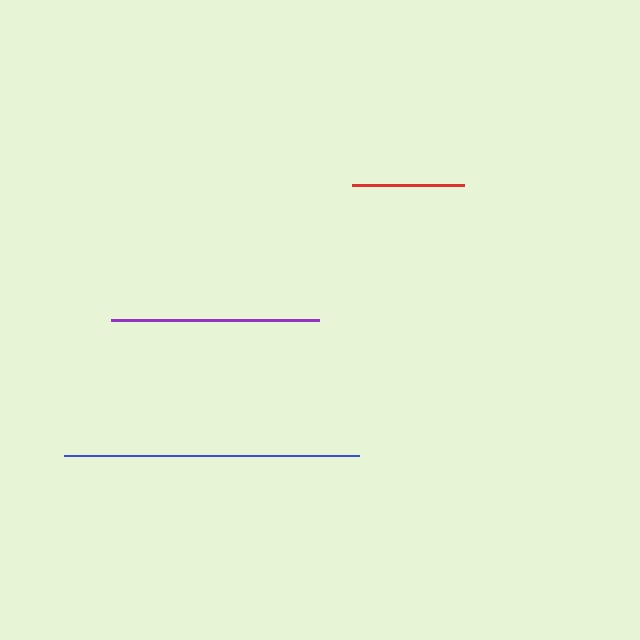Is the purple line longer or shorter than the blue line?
The blue line is longer than the purple line.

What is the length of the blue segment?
The blue segment is approximately 296 pixels long.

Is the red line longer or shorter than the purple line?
The purple line is longer than the red line.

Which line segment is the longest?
The blue line is the longest at approximately 296 pixels.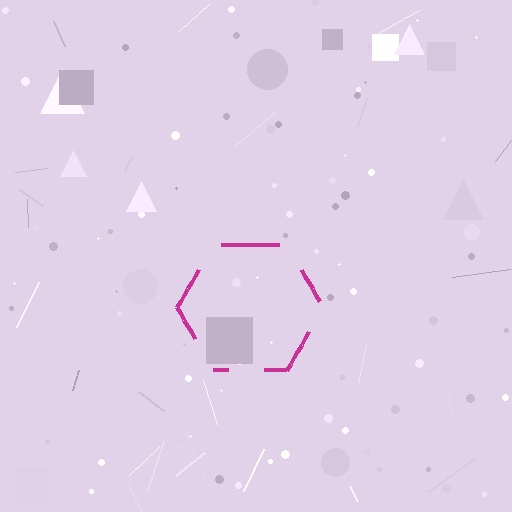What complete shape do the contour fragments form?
The contour fragments form a hexagon.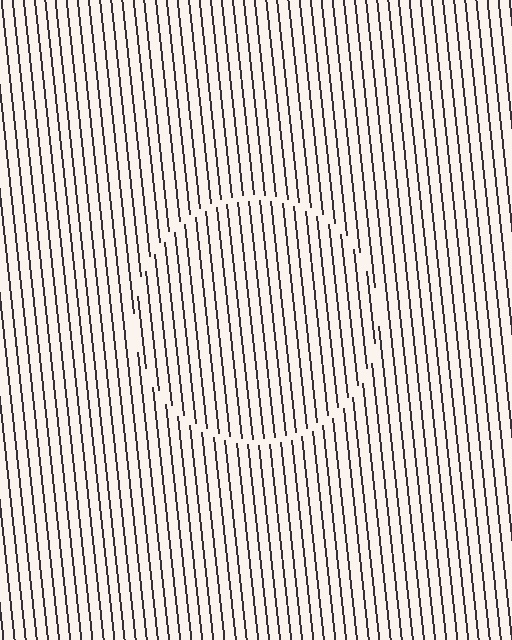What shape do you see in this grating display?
An illusory circle. The interior of the shape contains the same grating, shifted by half a period — the contour is defined by the phase discontinuity where line-ends from the inner and outer gratings abut.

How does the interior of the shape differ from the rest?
The interior of the shape contains the same grating, shifted by half a period — the contour is defined by the phase discontinuity where line-ends from the inner and outer gratings abut.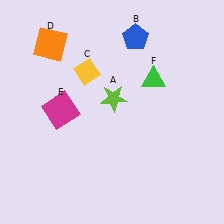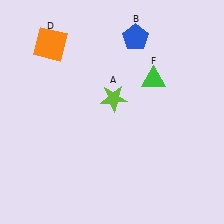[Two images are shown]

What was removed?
The yellow diamond (C), the magenta square (E) were removed in Image 2.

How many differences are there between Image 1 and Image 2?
There are 2 differences between the two images.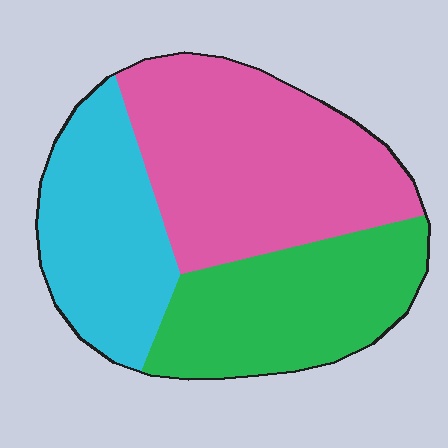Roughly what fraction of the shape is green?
Green covers roughly 30% of the shape.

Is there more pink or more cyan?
Pink.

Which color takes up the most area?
Pink, at roughly 45%.